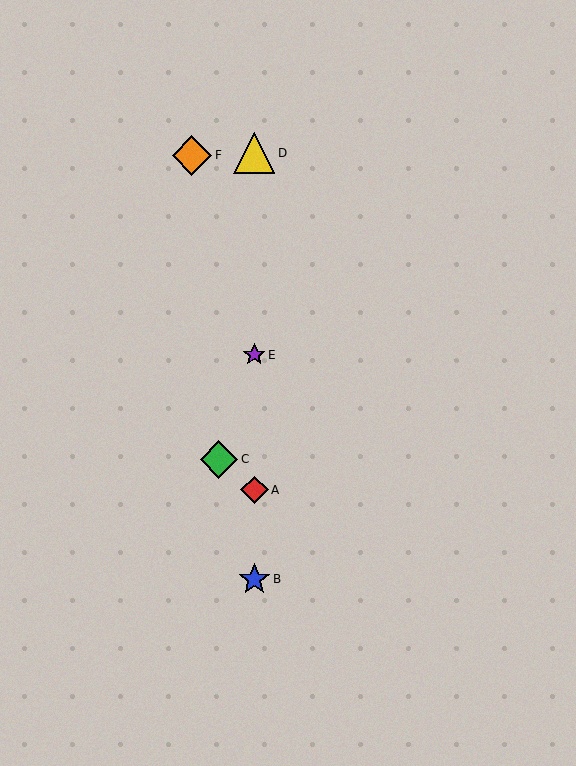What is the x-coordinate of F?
Object F is at x≈192.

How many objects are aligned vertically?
4 objects (A, B, D, E) are aligned vertically.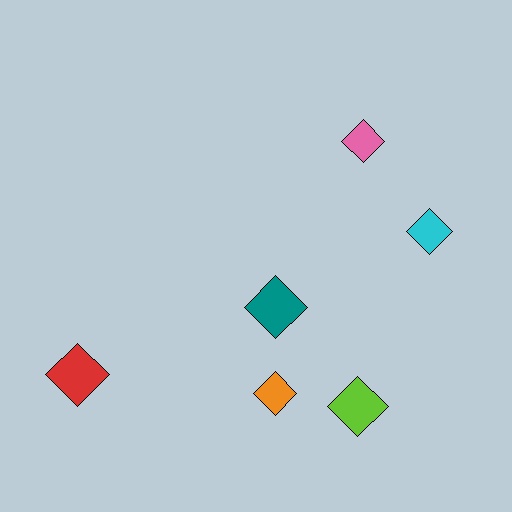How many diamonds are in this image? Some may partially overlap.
There are 6 diamonds.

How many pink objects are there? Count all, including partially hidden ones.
There is 1 pink object.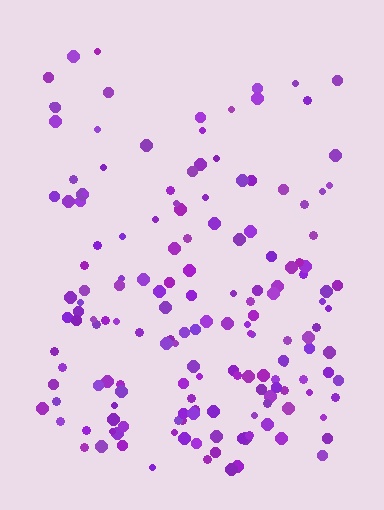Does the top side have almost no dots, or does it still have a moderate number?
Still a moderate number, just noticeably fewer than the bottom.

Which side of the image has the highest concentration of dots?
The bottom.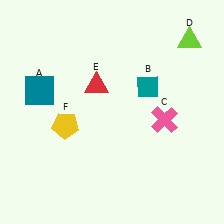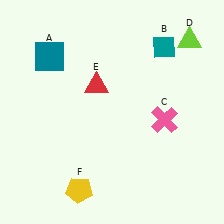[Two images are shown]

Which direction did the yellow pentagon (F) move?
The yellow pentagon (F) moved down.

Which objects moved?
The objects that moved are: the teal square (A), the teal diamond (B), the yellow pentagon (F).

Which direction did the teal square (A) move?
The teal square (A) moved up.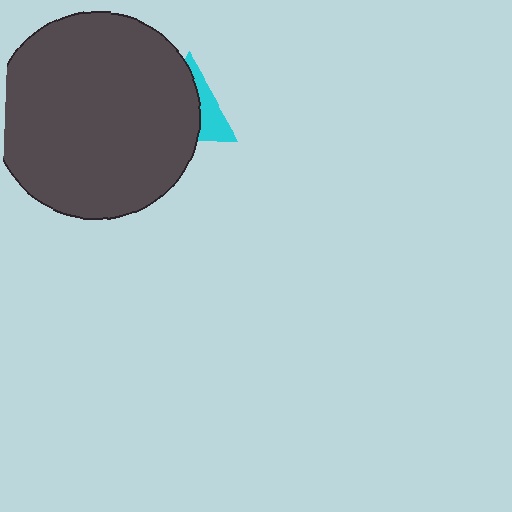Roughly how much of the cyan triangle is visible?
A small part of it is visible (roughly 35%).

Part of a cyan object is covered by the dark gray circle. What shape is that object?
It is a triangle.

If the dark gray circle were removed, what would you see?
You would see the complete cyan triangle.